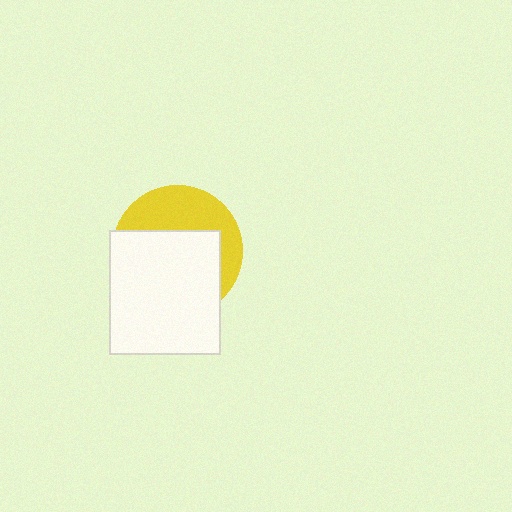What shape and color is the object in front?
The object in front is a white rectangle.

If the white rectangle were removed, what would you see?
You would see the complete yellow circle.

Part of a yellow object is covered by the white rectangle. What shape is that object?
It is a circle.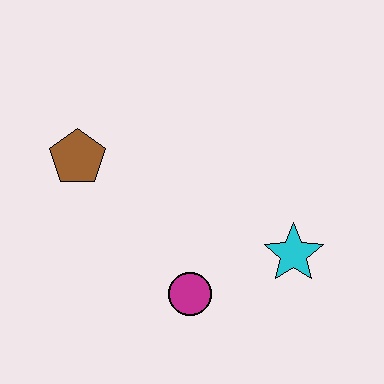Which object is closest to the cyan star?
The magenta circle is closest to the cyan star.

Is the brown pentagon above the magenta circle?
Yes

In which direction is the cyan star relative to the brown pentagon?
The cyan star is to the right of the brown pentagon.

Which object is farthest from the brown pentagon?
The cyan star is farthest from the brown pentagon.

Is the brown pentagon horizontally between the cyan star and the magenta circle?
No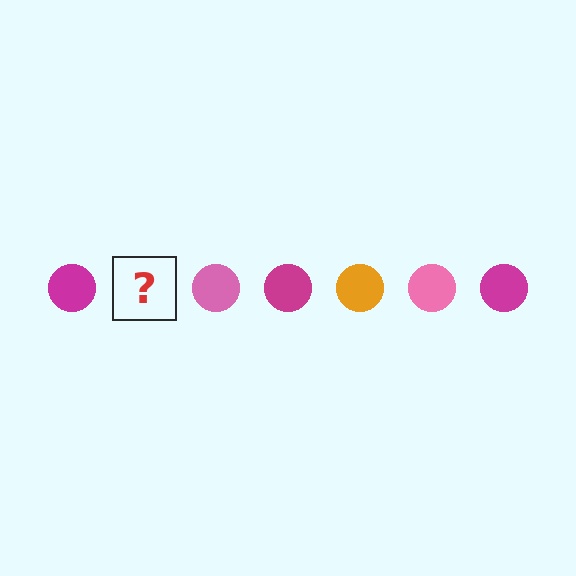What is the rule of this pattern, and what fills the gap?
The rule is that the pattern cycles through magenta, orange, pink circles. The gap should be filled with an orange circle.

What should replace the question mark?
The question mark should be replaced with an orange circle.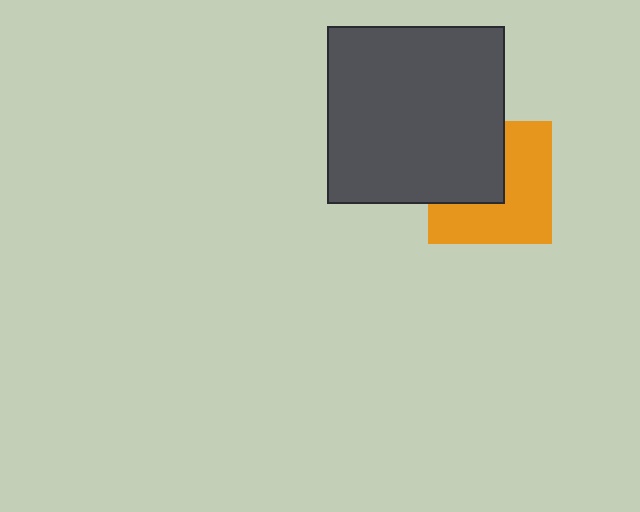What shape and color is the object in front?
The object in front is a dark gray square.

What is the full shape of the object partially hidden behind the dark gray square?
The partially hidden object is an orange square.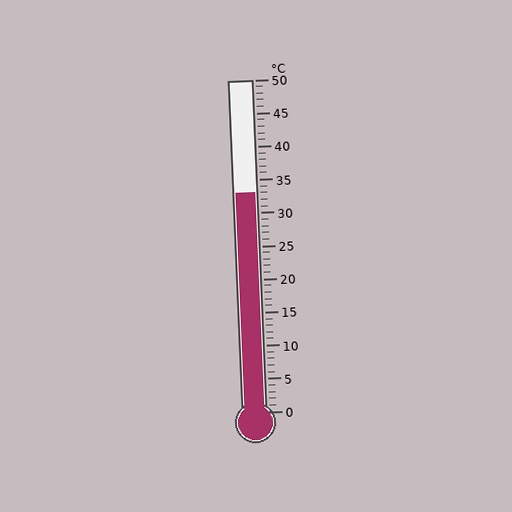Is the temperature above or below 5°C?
The temperature is above 5°C.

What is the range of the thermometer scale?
The thermometer scale ranges from 0°C to 50°C.